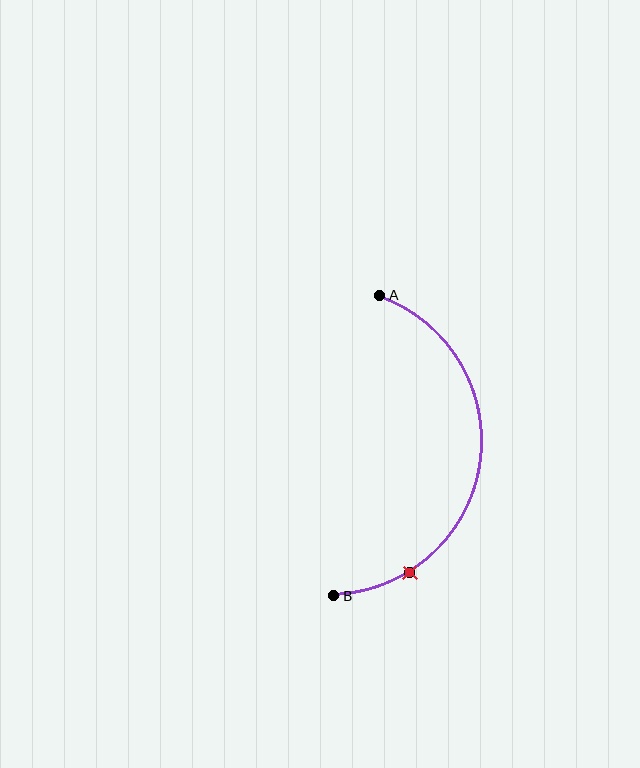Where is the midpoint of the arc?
The arc midpoint is the point on the curve farthest from the straight line joining A and B. It sits to the right of that line.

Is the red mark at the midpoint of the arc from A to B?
No. The red mark lies on the arc but is closer to endpoint B. The arc midpoint would be at the point on the curve equidistant along the arc from both A and B.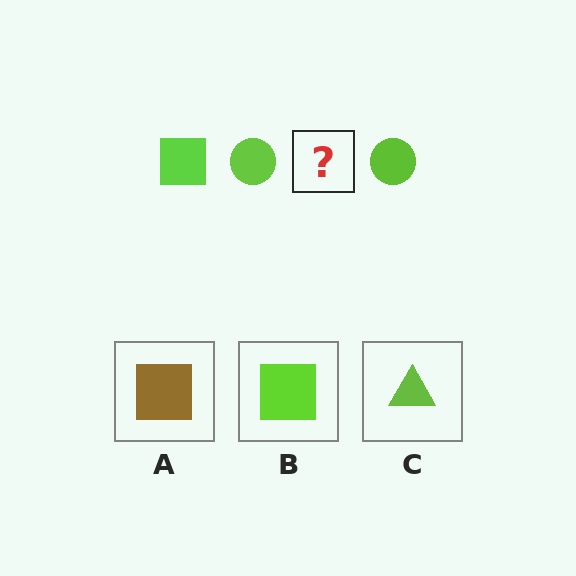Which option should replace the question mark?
Option B.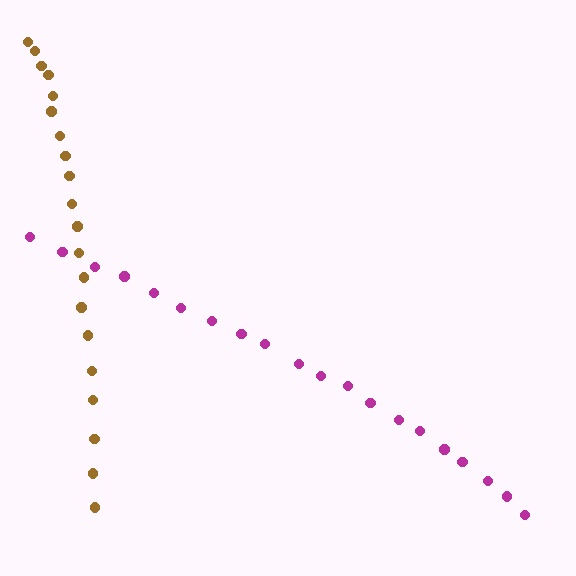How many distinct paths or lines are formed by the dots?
There are 2 distinct paths.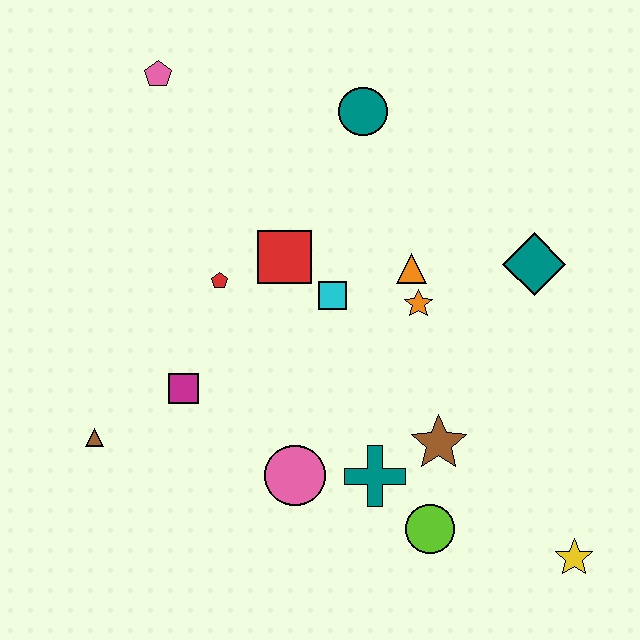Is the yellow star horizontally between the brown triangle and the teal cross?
No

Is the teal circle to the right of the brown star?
No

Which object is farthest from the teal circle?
The yellow star is farthest from the teal circle.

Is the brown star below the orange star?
Yes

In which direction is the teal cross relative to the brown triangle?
The teal cross is to the right of the brown triangle.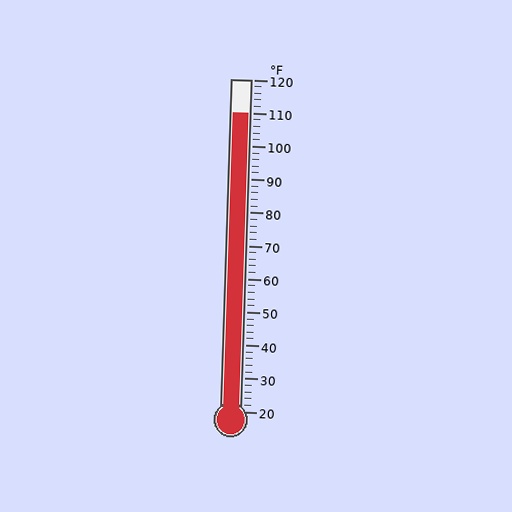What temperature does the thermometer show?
The thermometer shows approximately 110°F.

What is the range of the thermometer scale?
The thermometer scale ranges from 20°F to 120°F.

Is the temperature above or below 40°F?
The temperature is above 40°F.